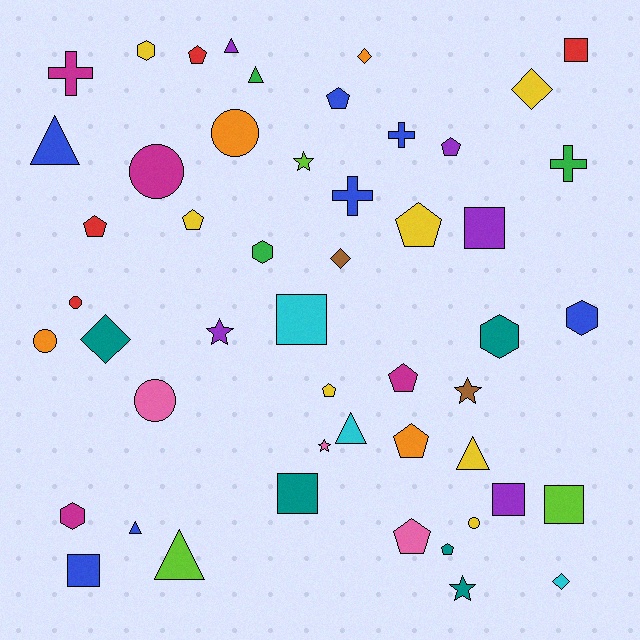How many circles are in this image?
There are 6 circles.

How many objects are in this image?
There are 50 objects.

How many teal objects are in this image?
There are 5 teal objects.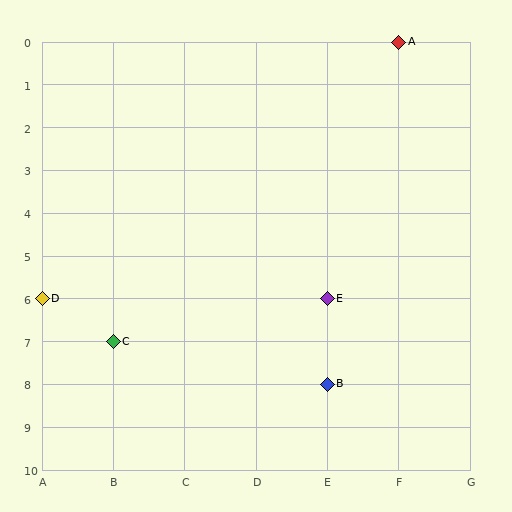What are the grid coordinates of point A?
Point A is at grid coordinates (F, 0).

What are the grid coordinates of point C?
Point C is at grid coordinates (B, 7).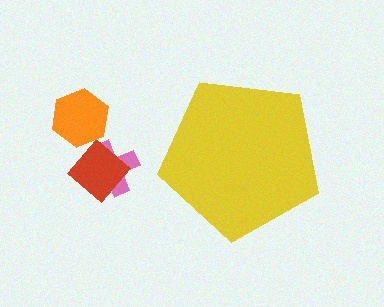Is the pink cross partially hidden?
No, the pink cross is fully visible.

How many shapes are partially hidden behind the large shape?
0 shapes are partially hidden.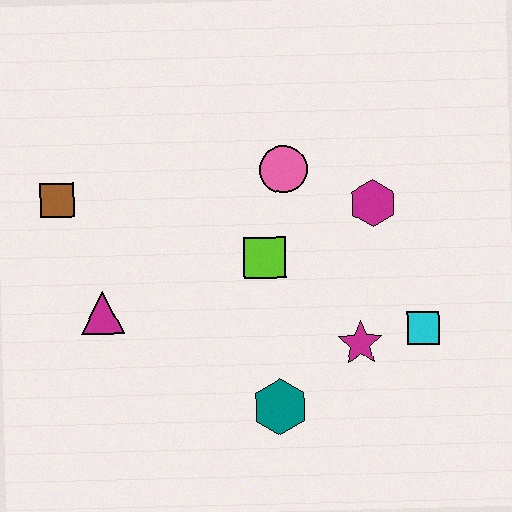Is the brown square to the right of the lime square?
No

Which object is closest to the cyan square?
The magenta star is closest to the cyan square.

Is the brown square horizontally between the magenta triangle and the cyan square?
No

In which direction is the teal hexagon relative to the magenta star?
The teal hexagon is to the left of the magenta star.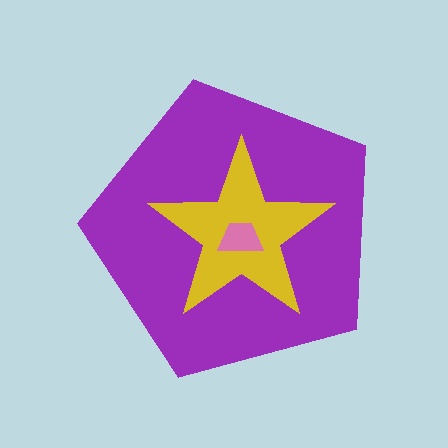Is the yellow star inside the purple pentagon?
Yes.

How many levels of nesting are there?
3.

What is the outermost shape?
The purple pentagon.